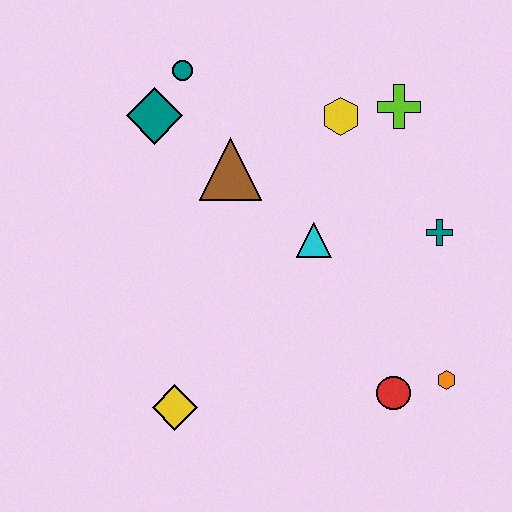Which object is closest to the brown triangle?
The teal diamond is closest to the brown triangle.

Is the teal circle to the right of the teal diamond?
Yes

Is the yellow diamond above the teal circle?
No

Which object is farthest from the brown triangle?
The orange hexagon is farthest from the brown triangle.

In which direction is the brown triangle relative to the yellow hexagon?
The brown triangle is to the left of the yellow hexagon.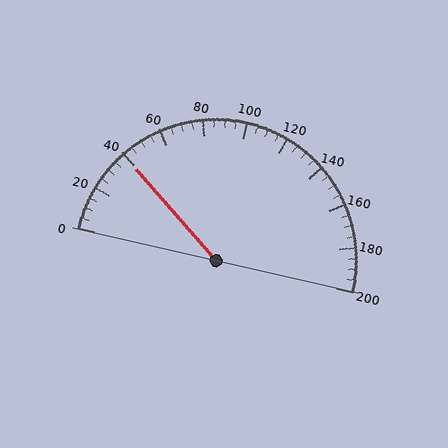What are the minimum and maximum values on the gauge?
The gauge ranges from 0 to 200.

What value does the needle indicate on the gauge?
The needle indicates approximately 40.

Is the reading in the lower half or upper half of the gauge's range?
The reading is in the lower half of the range (0 to 200).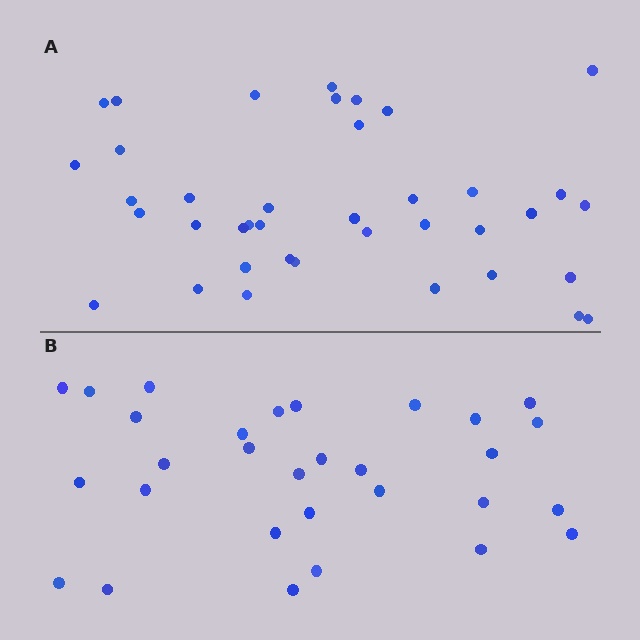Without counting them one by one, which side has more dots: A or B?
Region A (the top region) has more dots.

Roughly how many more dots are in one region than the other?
Region A has roughly 8 or so more dots than region B.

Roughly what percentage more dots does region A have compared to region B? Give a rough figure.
About 30% more.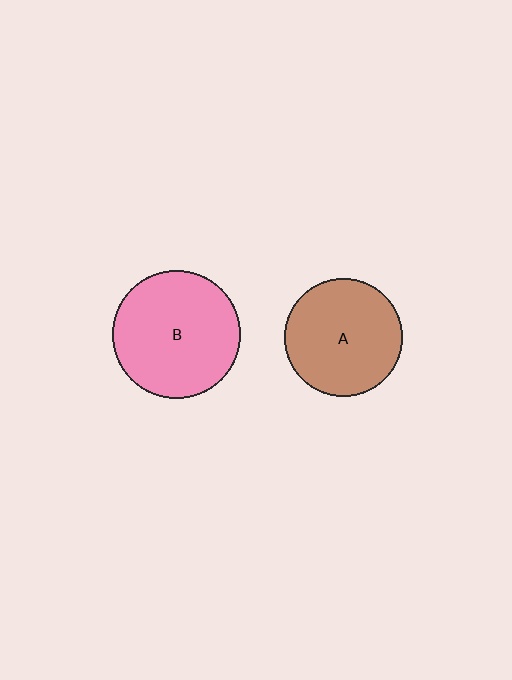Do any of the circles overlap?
No, none of the circles overlap.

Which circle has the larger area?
Circle B (pink).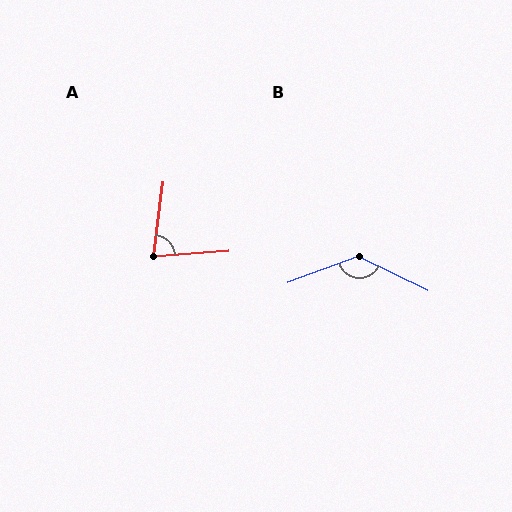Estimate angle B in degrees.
Approximately 134 degrees.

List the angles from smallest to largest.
A (78°), B (134°).